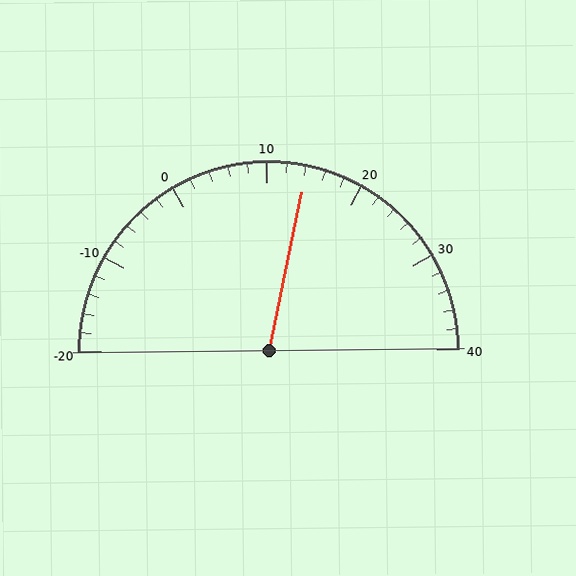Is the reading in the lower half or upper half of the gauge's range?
The reading is in the upper half of the range (-20 to 40).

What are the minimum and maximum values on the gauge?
The gauge ranges from -20 to 40.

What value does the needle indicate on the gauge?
The needle indicates approximately 14.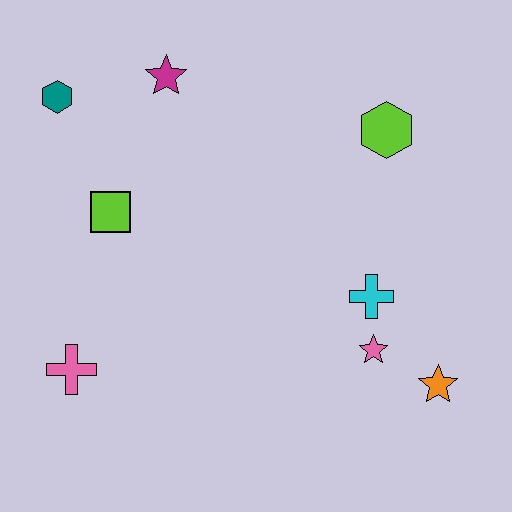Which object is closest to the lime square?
The teal hexagon is closest to the lime square.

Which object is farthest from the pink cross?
The lime hexagon is farthest from the pink cross.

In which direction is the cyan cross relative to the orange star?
The cyan cross is above the orange star.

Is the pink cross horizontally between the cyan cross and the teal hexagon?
Yes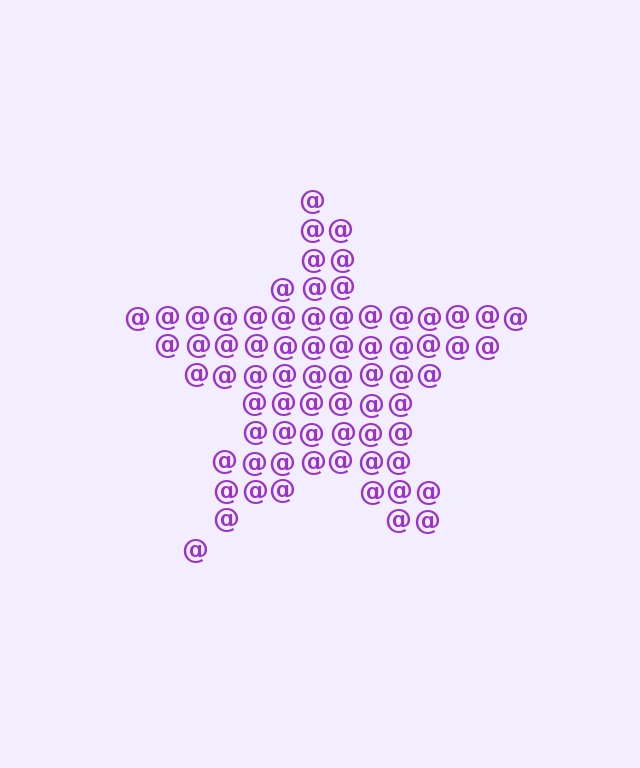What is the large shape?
The large shape is a star.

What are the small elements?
The small elements are at signs.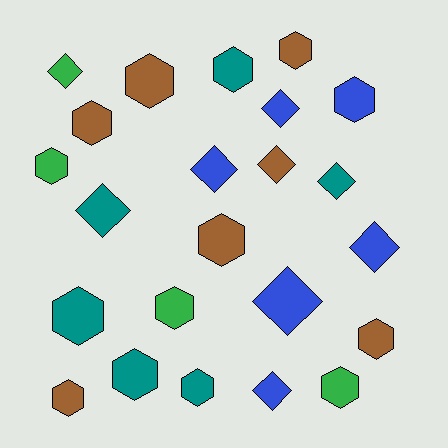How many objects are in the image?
There are 23 objects.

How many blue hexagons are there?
There is 1 blue hexagon.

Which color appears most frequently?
Brown, with 7 objects.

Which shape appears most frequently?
Hexagon, with 14 objects.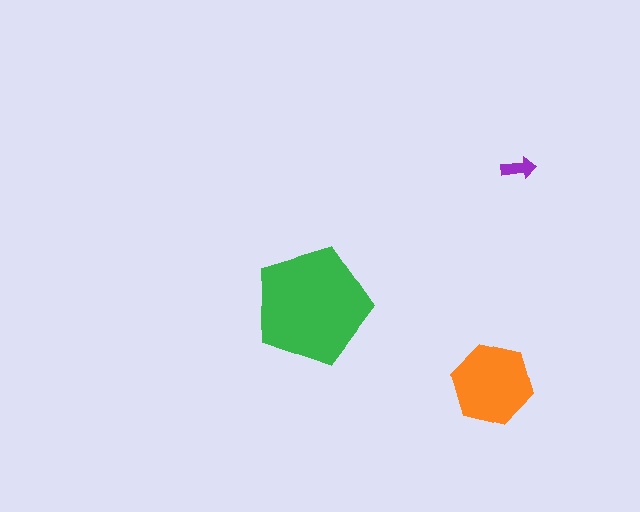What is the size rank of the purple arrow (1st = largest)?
3rd.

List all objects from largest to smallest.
The green pentagon, the orange hexagon, the purple arrow.